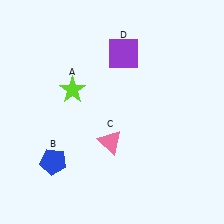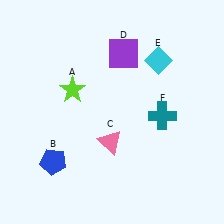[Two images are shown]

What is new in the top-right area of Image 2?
A cyan diamond (E) was added in the top-right area of Image 2.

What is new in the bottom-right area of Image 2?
A teal cross (F) was added in the bottom-right area of Image 2.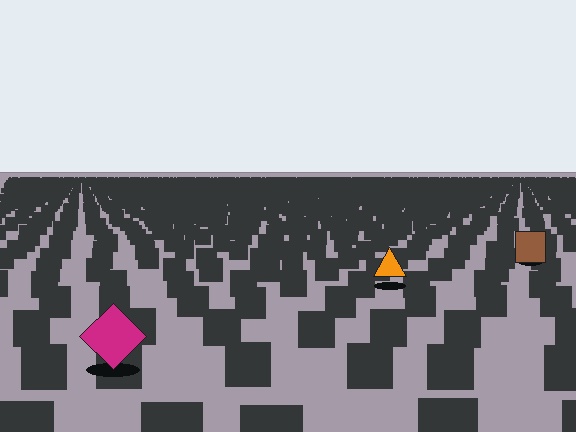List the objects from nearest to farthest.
From nearest to farthest: the magenta diamond, the orange triangle, the brown square.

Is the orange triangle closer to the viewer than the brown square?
Yes. The orange triangle is closer — you can tell from the texture gradient: the ground texture is coarser near it.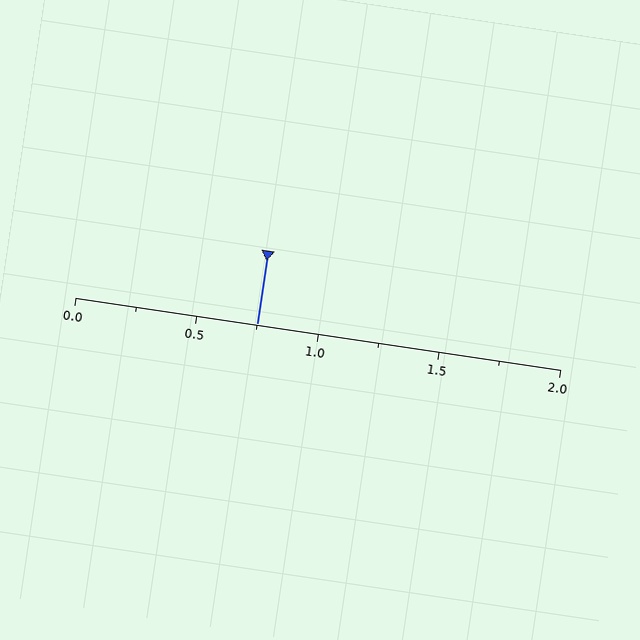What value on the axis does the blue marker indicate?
The marker indicates approximately 0.75.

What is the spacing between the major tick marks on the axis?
The major ticks are spaced 0.5 apart.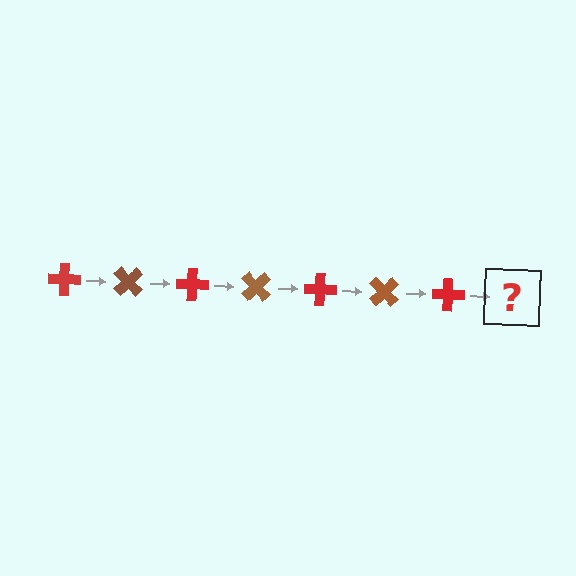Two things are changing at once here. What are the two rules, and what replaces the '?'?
The two rules are that it rotates 45 degrees each step and the color cycles through red and brown. The '?' should be a brown cross, rotated 315 degrees from the start.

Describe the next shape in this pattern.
It should be a brown cross, rotated 315 degrees from the start.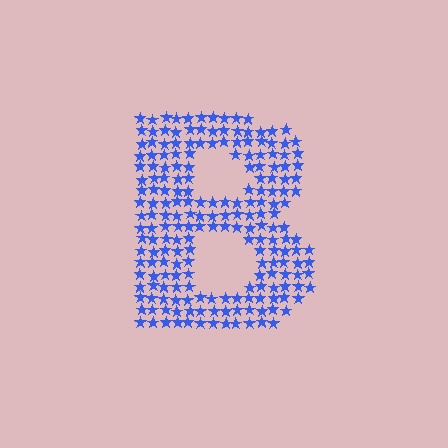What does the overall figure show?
The overall figure shows the letter B.